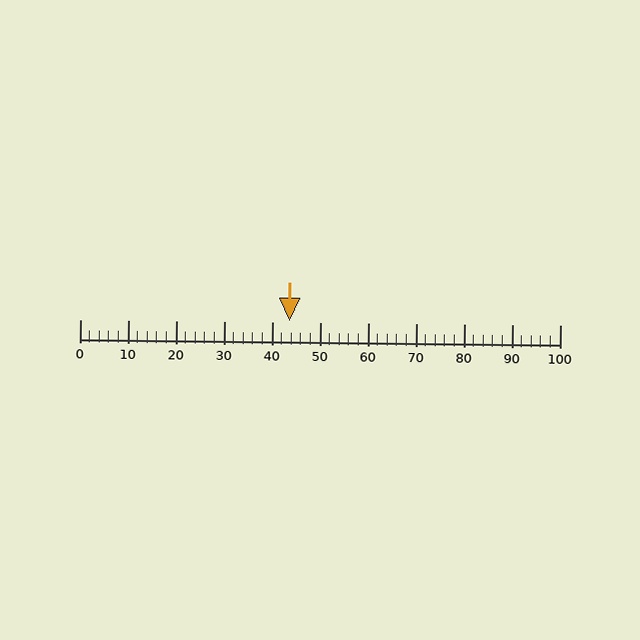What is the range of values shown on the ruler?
The ruler shows values from 0 to 100.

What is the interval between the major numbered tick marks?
The major tick marks are spaced 10 units apart.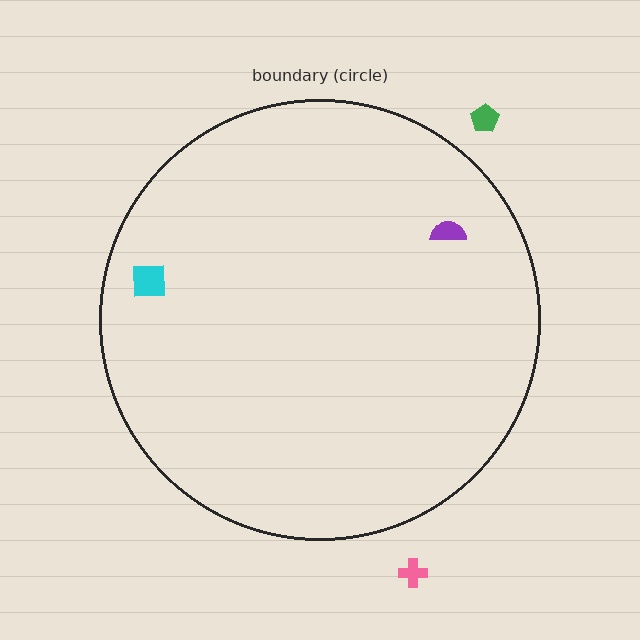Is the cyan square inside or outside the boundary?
Inside.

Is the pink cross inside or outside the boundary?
Outside.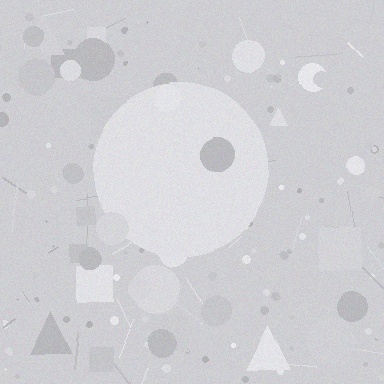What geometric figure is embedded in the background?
A circle is embedded in the background.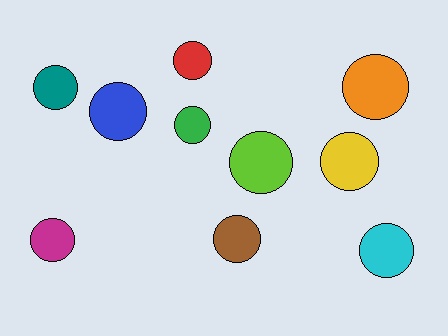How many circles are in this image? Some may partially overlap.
There are 10 circles.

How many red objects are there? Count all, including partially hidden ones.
There is 1 red object.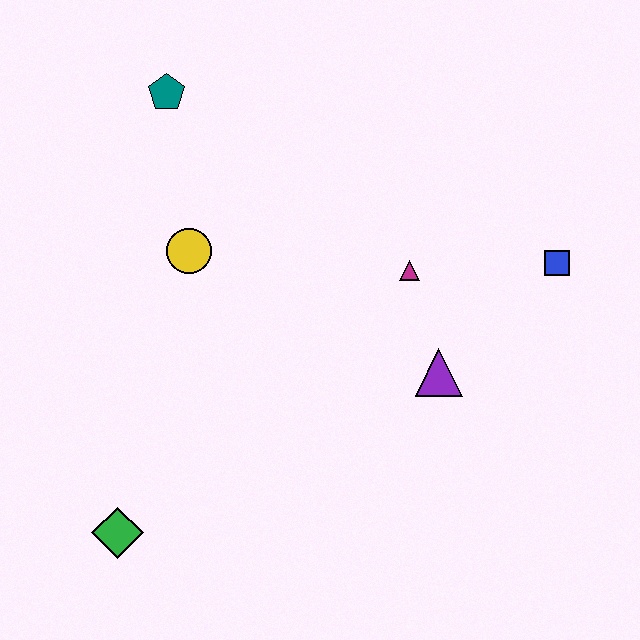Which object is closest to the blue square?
The magenta triangle is closest to the blue square.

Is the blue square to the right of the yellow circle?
Yes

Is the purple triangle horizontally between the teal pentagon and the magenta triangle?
No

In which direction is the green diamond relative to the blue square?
The green diamond is to the left of the blue square.